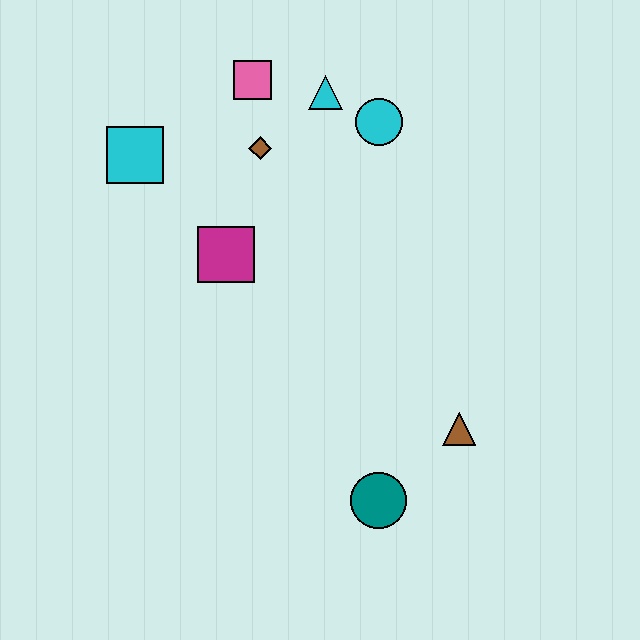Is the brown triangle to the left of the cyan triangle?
No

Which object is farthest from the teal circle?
The pink square is farthest from the teal circle.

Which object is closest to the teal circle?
The brown triangle is closest to the teal circle.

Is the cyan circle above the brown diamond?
Yes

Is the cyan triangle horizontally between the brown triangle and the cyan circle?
No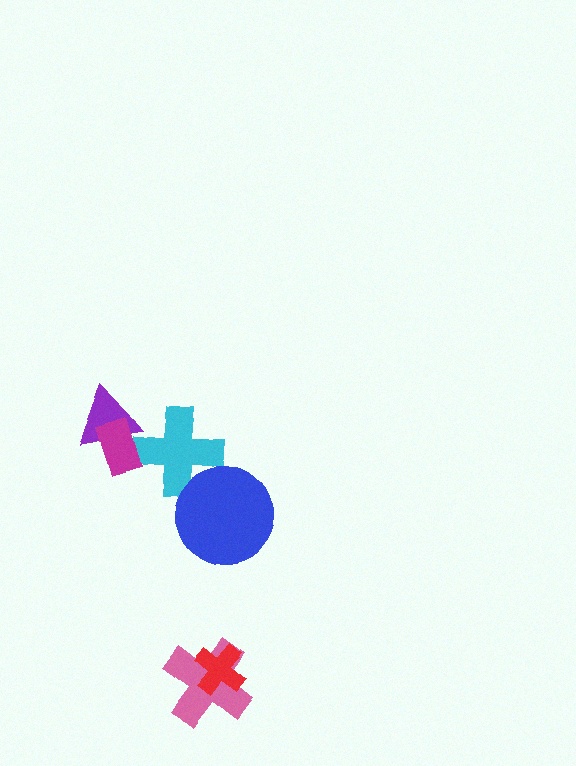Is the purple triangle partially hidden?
Yes, it is partially covered by another shape.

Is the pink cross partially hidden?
Yes, it is partially covered by another shape.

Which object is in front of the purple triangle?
The magenta rectangle is in front of the purple triangle.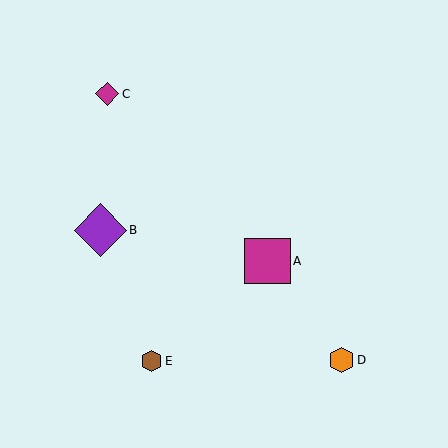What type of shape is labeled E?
Shape E is a brown hexagon.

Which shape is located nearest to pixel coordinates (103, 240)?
The purple diamond (labeled B) at (100, 230) is nearest to that location.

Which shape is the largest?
The purple diamond (labeled B) is the largest.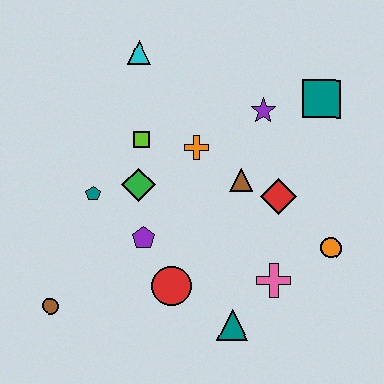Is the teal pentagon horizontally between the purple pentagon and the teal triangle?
No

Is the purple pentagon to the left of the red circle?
Yes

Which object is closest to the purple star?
The teal square is closest to the purple star.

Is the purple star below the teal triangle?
No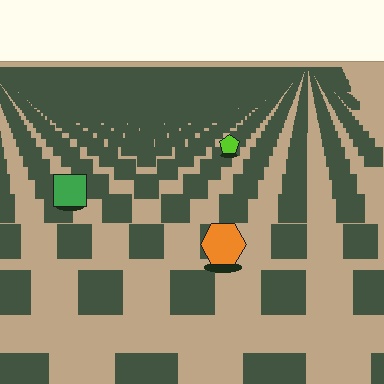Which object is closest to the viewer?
The orange hexagon is closest. The texture marks near it are larger and more spread out.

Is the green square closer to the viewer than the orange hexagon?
No. The orange hexagon is closer — you can tell from the texture gradient: the ground texture is coarser near it.